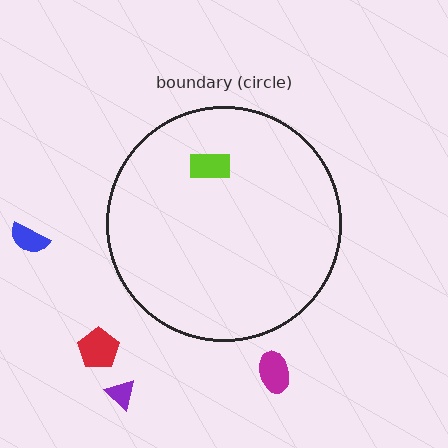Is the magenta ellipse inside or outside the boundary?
Outside.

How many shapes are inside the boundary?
1 inside, 4 outside.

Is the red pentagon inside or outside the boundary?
Outside.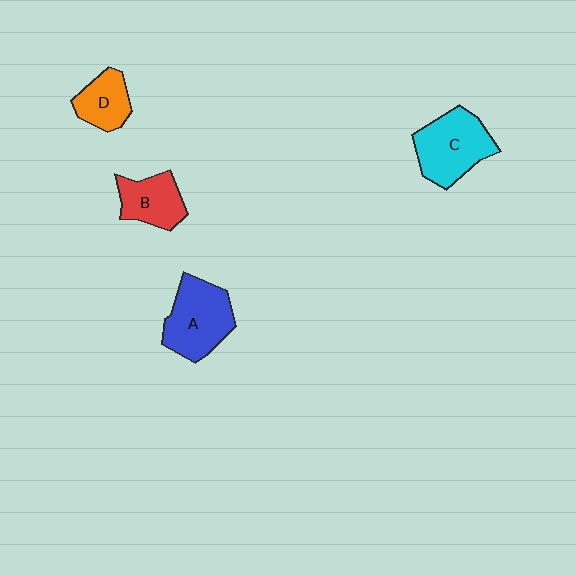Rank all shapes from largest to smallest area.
From largest to smallest: C (cyan), A (blue), B (red), D (orange).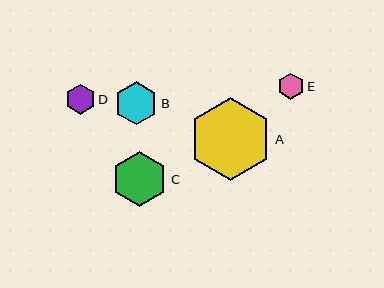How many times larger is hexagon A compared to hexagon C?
Hexagon A is approximately 1.5 times the size of hexagon C.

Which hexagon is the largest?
Hexagon A is the largest with a size of approximately 83 pixels.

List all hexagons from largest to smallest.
From largest to smallest: A, C, B, D, E.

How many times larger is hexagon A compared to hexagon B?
Hexagon A is approximately 1.9 times the size of hexagon B.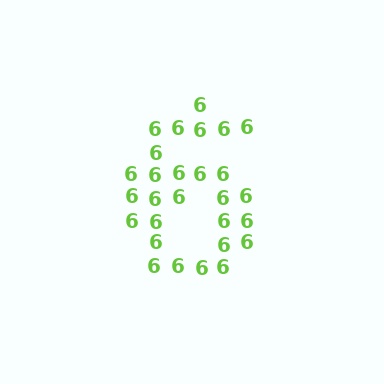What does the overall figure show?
The overall figure shows the digit 6.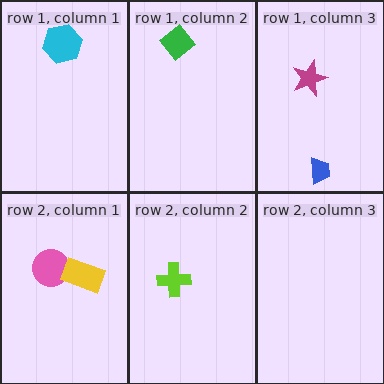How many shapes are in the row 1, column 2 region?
1.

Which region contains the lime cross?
The row 2, column 2 region.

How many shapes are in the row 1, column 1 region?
1.